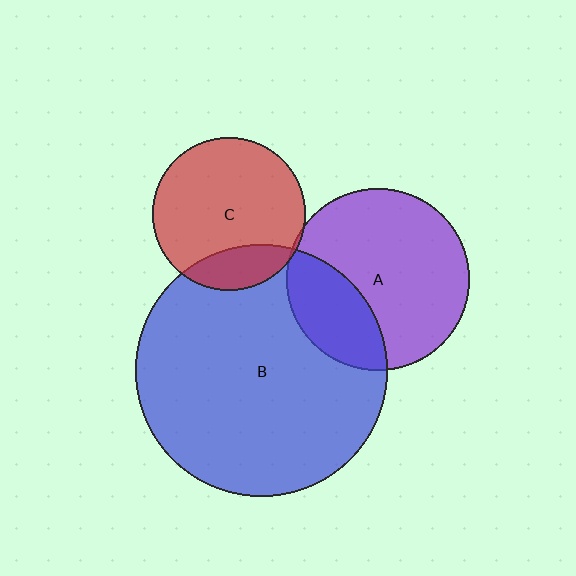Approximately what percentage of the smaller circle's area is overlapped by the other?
Approximately 20%.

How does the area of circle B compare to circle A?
Approximately 1.9 times.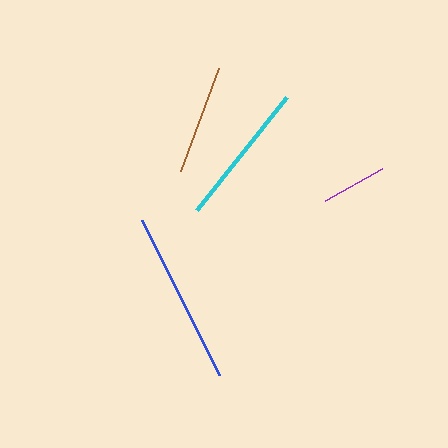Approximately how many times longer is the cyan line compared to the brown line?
The cyan line is approximately 1.3 times the length of the brown line.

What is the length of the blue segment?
The blue segment is approximately 173 pixels long.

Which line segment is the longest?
The blue line is the longest at approximately 173 pixels.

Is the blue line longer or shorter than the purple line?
The blue line is longer than the purple line.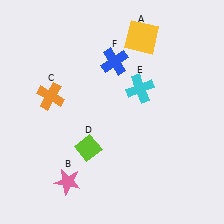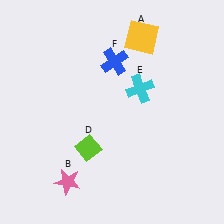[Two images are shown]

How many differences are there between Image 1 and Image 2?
There is 1 difference between the two images.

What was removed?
The orange cross (C) was removed in Image 2.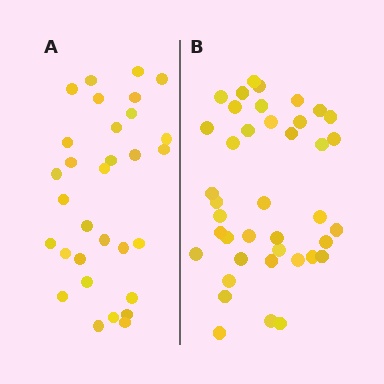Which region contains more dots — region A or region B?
Region B (the right region) has more dots.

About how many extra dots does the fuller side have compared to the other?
Region B has roughly 8 or so more dots than region A.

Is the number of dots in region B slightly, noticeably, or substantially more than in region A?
Region B has noticeably more, but not dramatically so. The ratio is roughly 1.3 to 1.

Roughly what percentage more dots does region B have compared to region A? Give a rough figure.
About 30% more.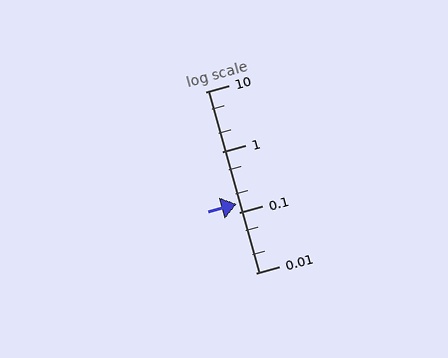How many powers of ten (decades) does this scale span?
The scale spans 3 decades, from 0.01 to 10.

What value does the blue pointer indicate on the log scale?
The pointer indicates approximately 0.14.